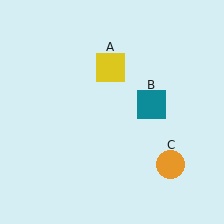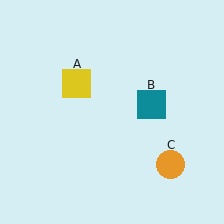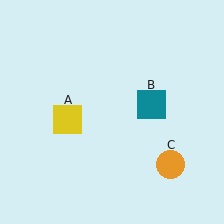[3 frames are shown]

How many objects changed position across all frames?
1 object changed position: yellow square (object A).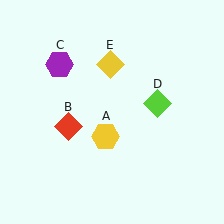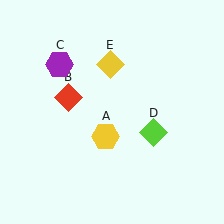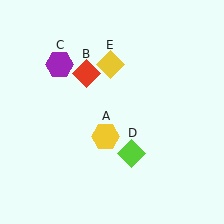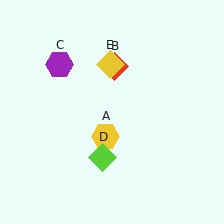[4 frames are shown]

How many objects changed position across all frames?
2 objects changed position: red diamond (object B), lime diamond (object D).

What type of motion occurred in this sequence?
The red diamond (object B), lime diamond (object D) rotated clockwise around the center of the scene.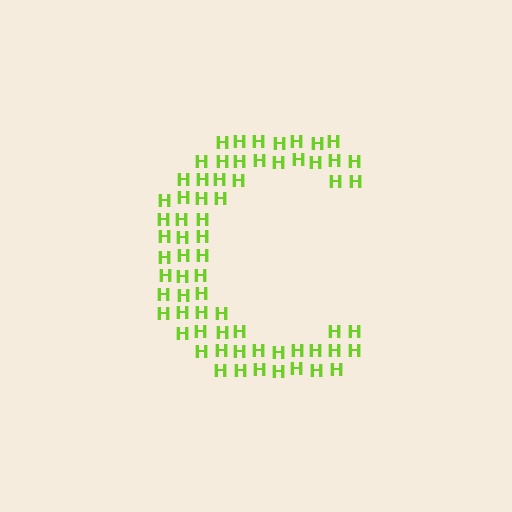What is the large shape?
The large shape is the letter C.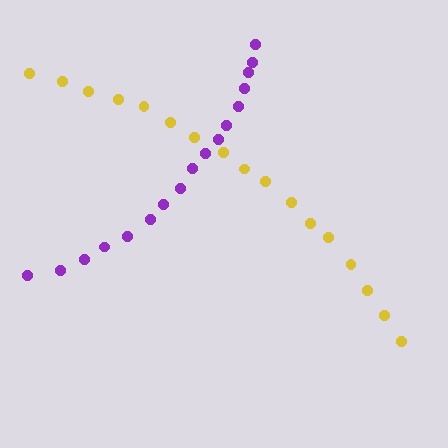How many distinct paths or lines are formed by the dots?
There are 2 distinct paths.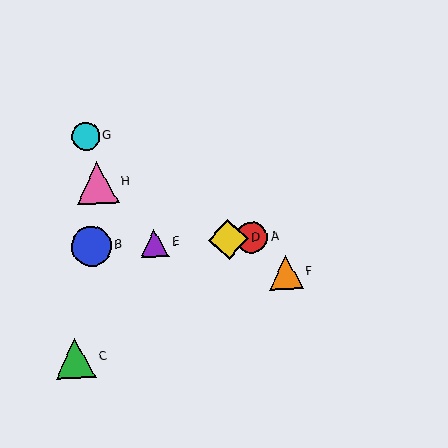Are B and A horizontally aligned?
Yes, both are at y≈246.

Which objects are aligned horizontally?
Objects A, B, D, E are aligned horizontally.